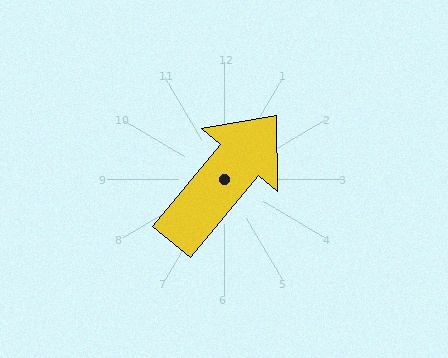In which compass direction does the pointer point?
Northeast.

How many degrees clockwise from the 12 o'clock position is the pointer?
Approximately 40 degrees.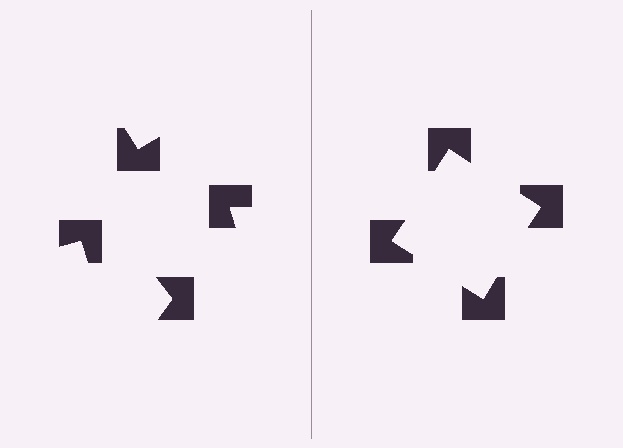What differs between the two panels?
The notched squares are positioned identically on both sides; only the wedge orientations differ. On the right they align to a square; on the left they are misaligned.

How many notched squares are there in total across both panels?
8 — 4 on each side.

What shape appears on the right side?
An illusory square.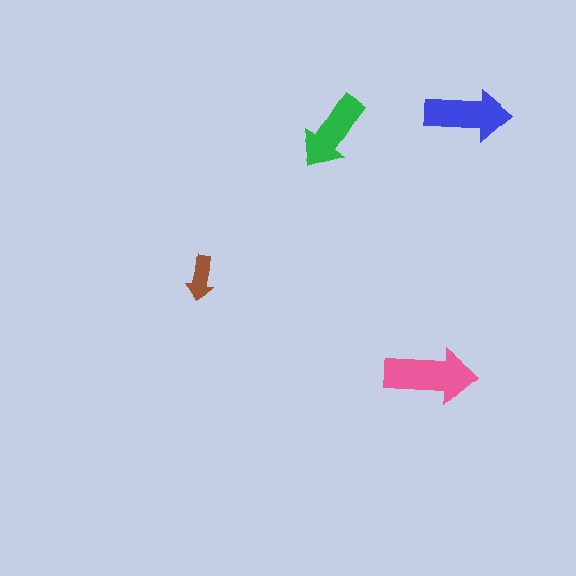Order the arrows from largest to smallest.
the pink one, the blue one, the green one, the brown one.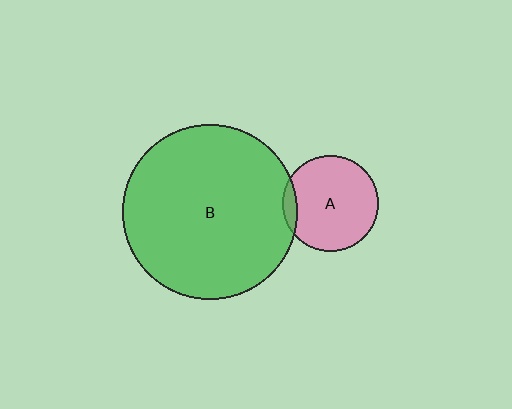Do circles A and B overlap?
Yes.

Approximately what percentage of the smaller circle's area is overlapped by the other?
Approximately 10%.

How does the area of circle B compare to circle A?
Approximately 3.3 times.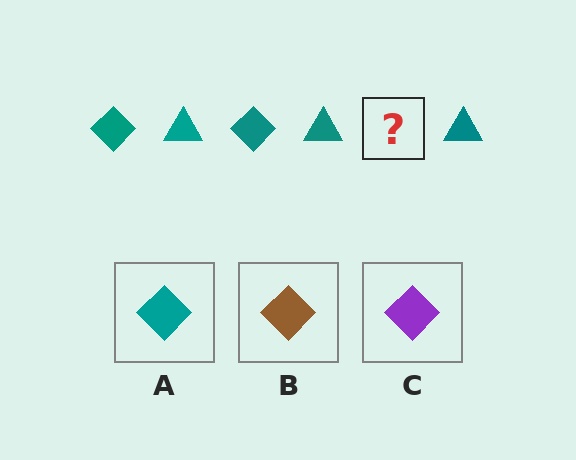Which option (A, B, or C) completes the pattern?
A.